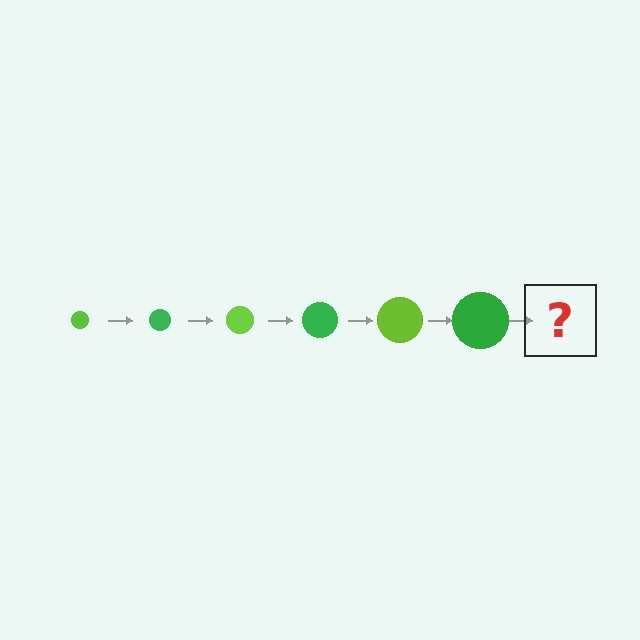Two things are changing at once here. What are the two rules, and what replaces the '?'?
The two rules are that the circle grows larger each step and the color cycles through lime and green. The '?' should be a lime circle, larger than the previous one.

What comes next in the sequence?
The next element should be a lime circle, larger than the previous one.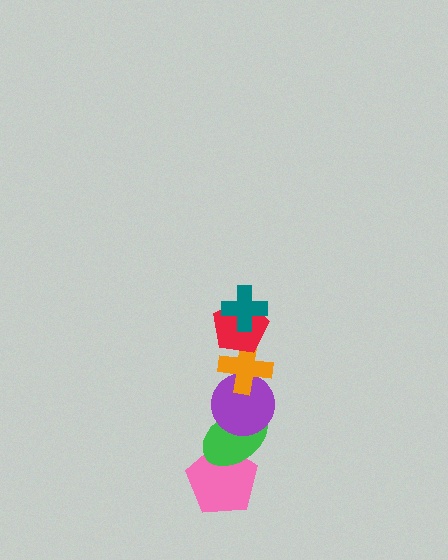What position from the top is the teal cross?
The teal cross is 1st from the top.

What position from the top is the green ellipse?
The green ellipse is 5th from the top.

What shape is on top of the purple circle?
The orange cross is on top of the purple circle.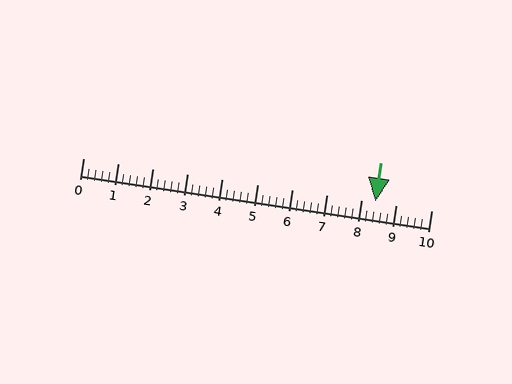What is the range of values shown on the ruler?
The ruler shows values from 0 to 10.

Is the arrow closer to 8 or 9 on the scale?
The arrow is closer to 8.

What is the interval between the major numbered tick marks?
The major tick marks are spaced 1 units apart.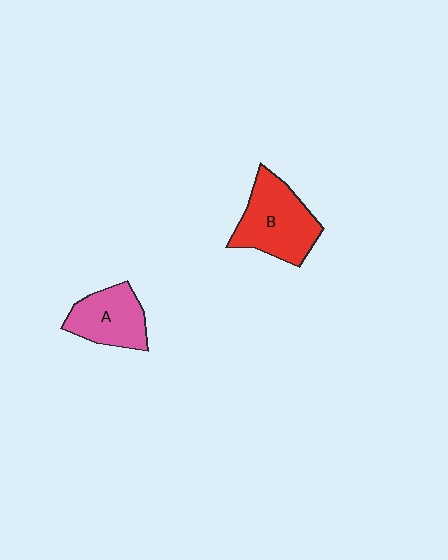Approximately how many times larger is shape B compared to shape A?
Approximately 1.3 times.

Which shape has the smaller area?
Shape A (pink).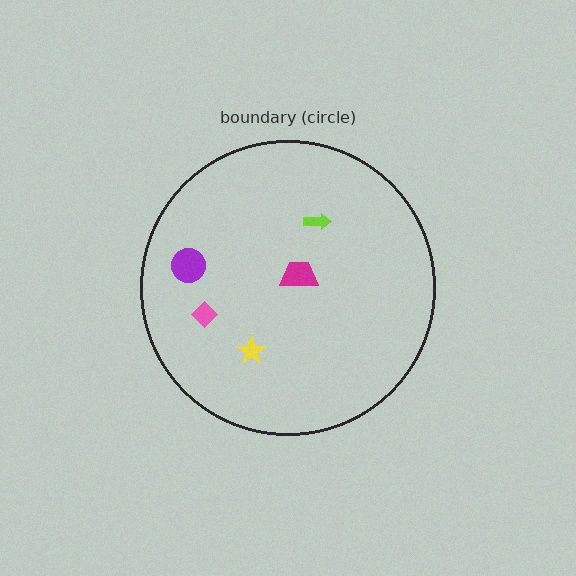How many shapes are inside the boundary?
5 inside, 0 outside.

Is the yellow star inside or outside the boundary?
Inside.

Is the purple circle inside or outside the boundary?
Inside.